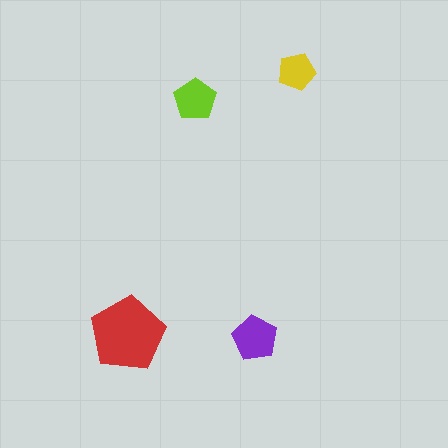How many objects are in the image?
There are 4 objects in the image.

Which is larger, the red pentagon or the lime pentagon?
The red one.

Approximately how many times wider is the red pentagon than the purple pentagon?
About 1.5 times wider.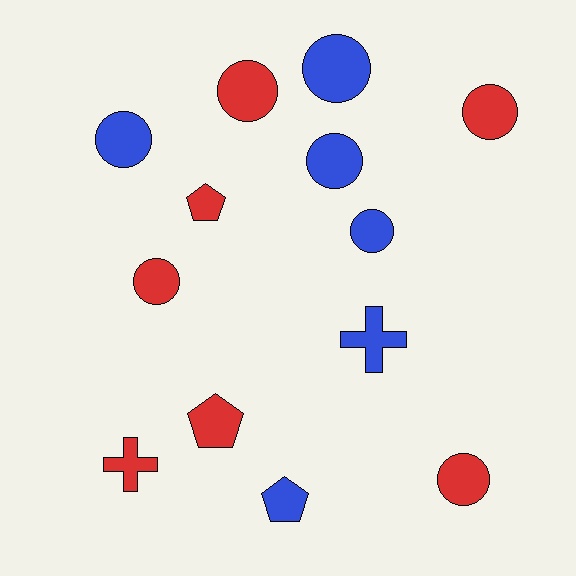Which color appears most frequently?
Red, with 7 objects.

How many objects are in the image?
There are 13 objects.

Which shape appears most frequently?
Circle, with 8 objects.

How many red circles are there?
There are 4 red circles.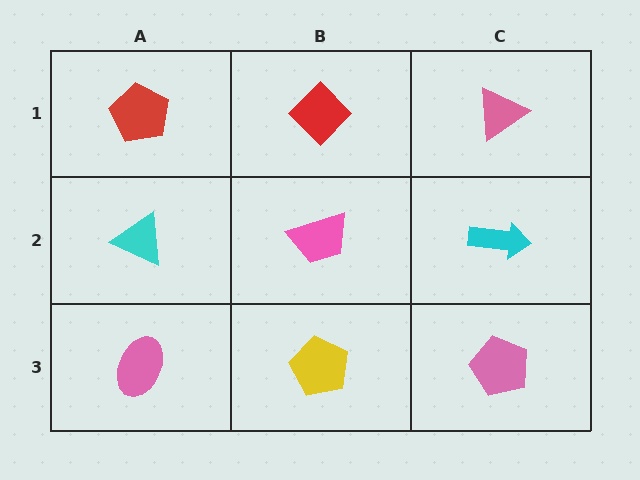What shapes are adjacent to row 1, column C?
A cyan arrow (row 2, column C), a red diamond (row 1, column B).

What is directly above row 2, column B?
A red diamond.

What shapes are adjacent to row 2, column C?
A pink triangle (row 1, column C), a pink pentagon (row 3, column C), a pink trapezoid (row 2, column B).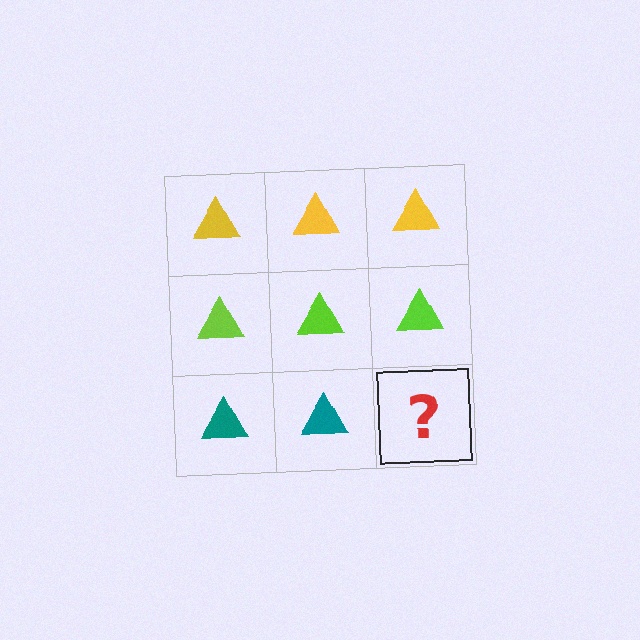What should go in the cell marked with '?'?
The missing cell should contain a teal triangle.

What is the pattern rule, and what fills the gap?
The rule is that each row has a consistent color. The gap should be filled with a teal triangle.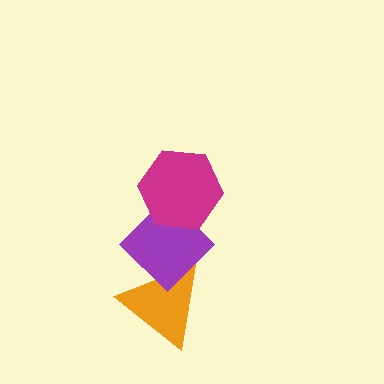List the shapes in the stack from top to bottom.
From top to bottom: the magenta hexagon, the purple diamond, the orange triangle.